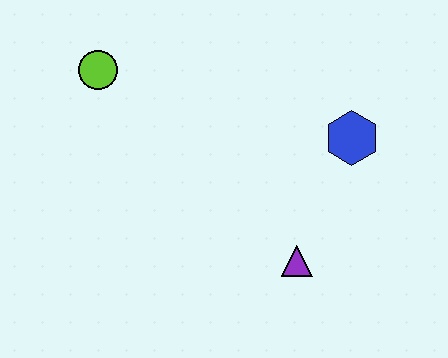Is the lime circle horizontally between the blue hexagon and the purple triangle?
No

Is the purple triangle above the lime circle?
No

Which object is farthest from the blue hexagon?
The lime circle is farthest from the blue hexagon.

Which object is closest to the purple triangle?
The blue hexagon is closest to the purple triangle.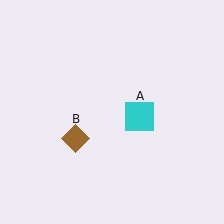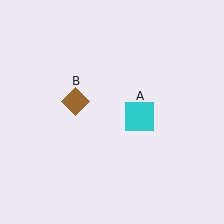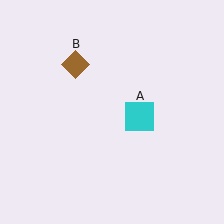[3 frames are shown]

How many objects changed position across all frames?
1 object changed position: brown diamond (object B).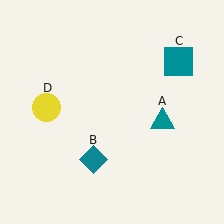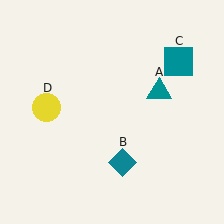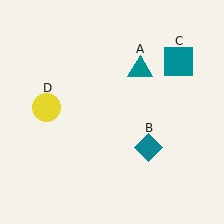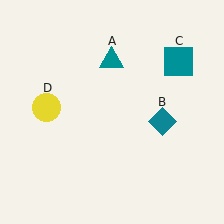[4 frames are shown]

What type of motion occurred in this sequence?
The teal triangle (object A), teal diamond (object B) rotated counterclockwise around the center of the scene.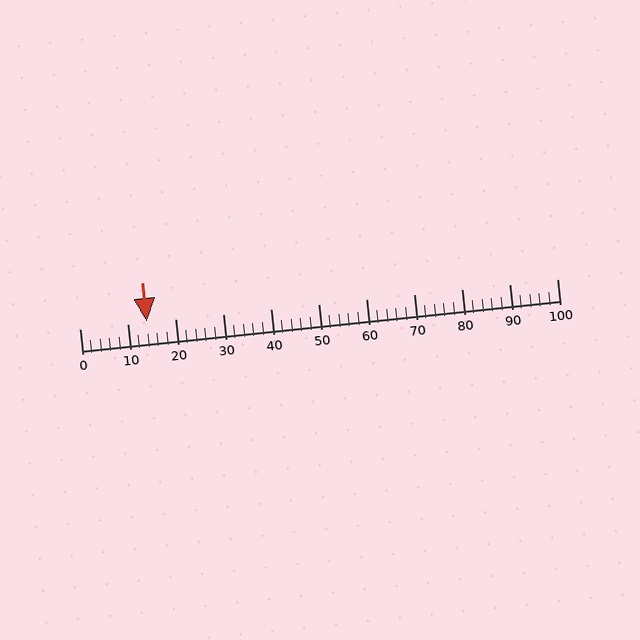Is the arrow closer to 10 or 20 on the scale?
The arrow is closer to 10.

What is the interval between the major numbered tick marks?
The major tick marks are spaced 10 units apart.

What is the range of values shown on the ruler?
The ruler shows values from 0 to 100.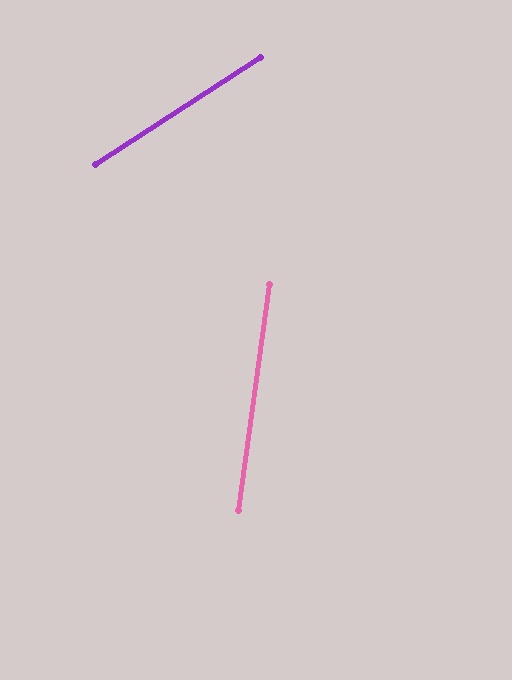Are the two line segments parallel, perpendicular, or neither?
Neither parallel nor perpendicular — they differ by about 49°.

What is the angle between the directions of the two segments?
Approximately 49 degrees.